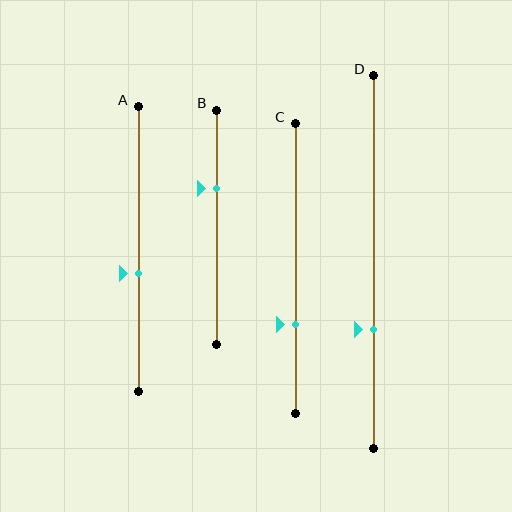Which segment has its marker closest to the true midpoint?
Segment A has its marker closest to the true midpoint.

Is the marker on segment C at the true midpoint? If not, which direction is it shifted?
No, the marker on segment C is shifted downward by about 19% of the segment length.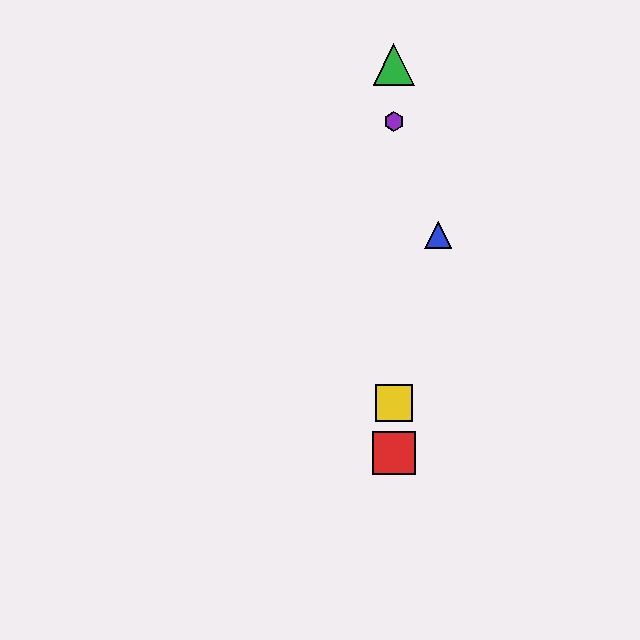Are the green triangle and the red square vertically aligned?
Yes, both are at x≈394.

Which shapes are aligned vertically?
The red square, the green triangle, the yellow square, the purple hexagon are aligned vertically.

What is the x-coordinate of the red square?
The red square is at x≈394.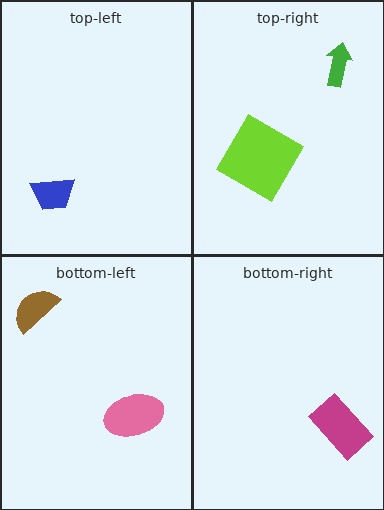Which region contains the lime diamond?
The top-right region.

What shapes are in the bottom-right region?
The magenta rectangle.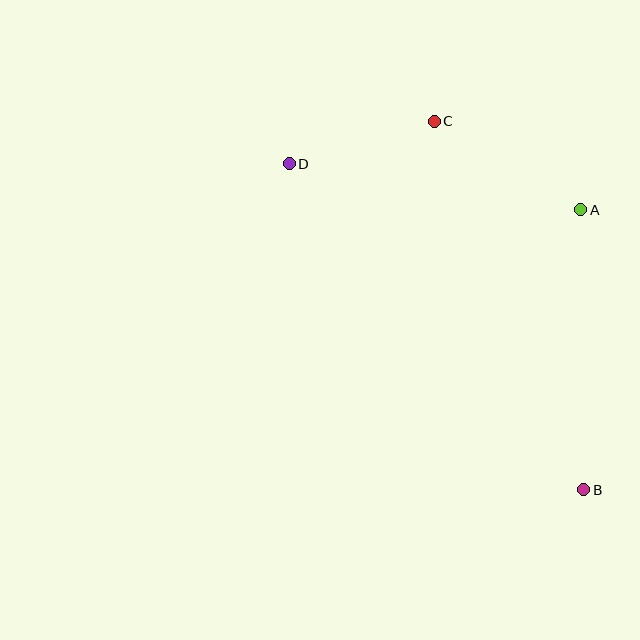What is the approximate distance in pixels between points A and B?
The distance between A and B is approximately 280 pixels.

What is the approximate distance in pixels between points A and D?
The distance between A and D is approximately 295 pixels.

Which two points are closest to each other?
Points C and D are closest to each other.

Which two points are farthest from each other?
Points B and D are farthest from each other.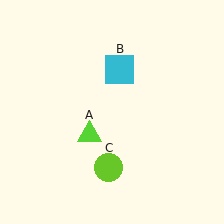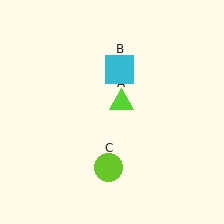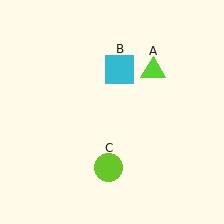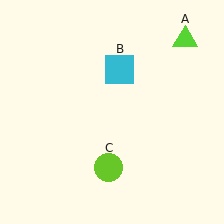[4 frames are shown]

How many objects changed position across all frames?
1 object changed position: lime triangle (object A).